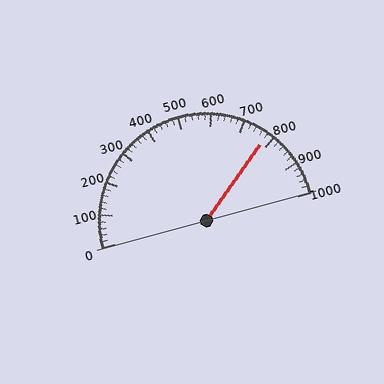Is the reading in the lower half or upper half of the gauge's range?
The reading is in the upper half of the range (0 to 1000).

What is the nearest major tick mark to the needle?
The nearest major tick mark is 800.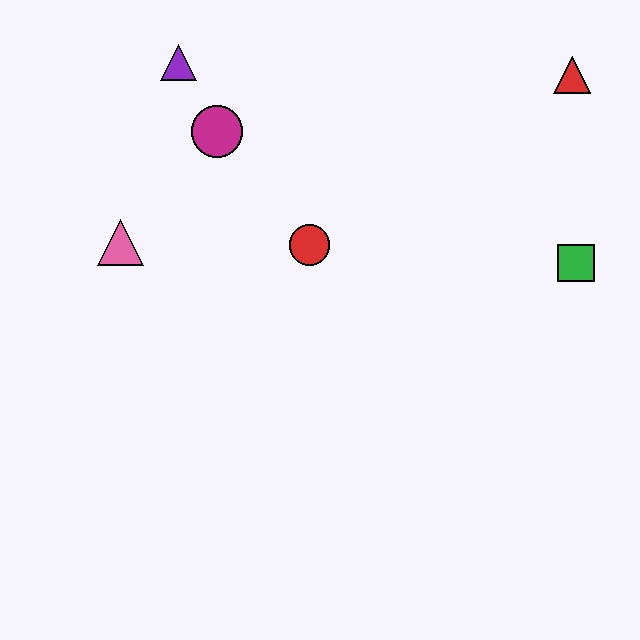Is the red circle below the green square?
No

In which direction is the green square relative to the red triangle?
The green square is below the red triangle.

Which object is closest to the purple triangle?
The magenta circle is closest to the purple triangle.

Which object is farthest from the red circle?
The red triangle is farthest from the red circle.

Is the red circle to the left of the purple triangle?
No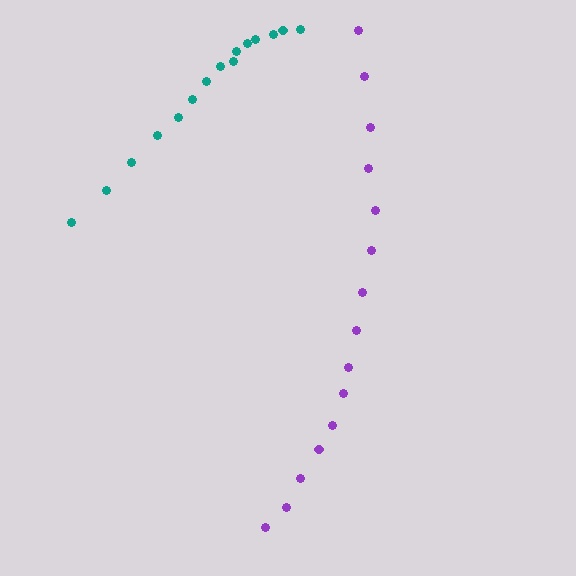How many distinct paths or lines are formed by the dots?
There are 2 distinct paths.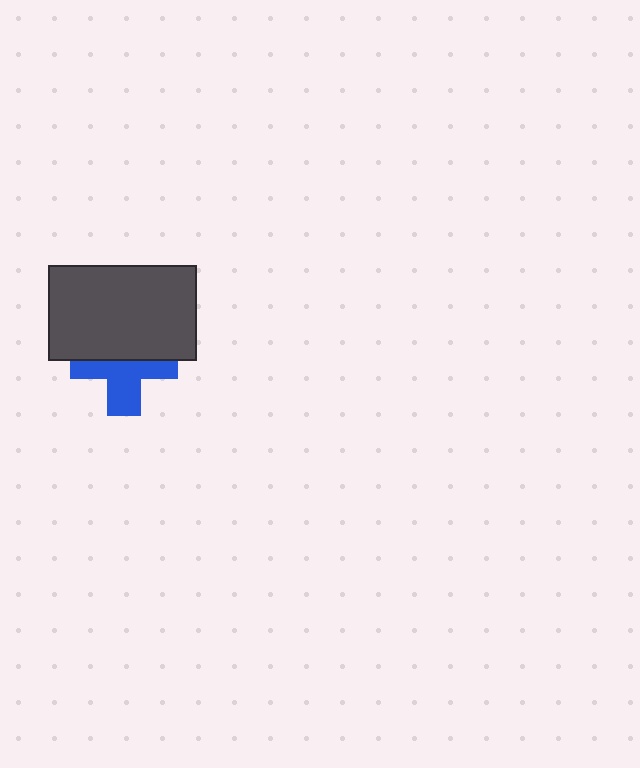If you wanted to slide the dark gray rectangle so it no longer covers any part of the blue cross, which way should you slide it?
Slide it up — that is the most direct way to separate the two shapes.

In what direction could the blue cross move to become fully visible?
The blue cross could move down. That would shift it out from behind the dark gray rectangle entirely.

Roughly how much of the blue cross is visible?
About half of it is visible (roughly 51%).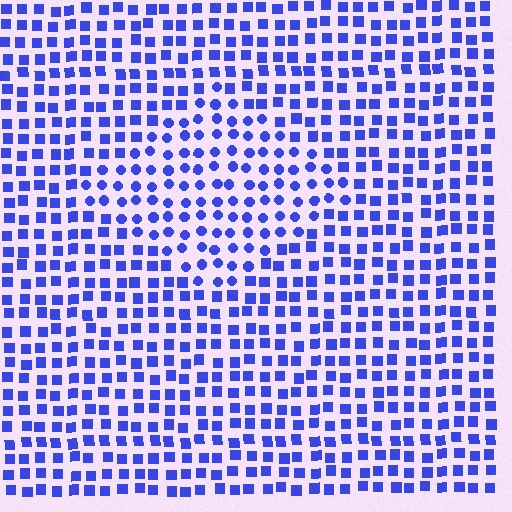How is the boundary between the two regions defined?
The boundary is defined by a change in element shape: circles inside vs. squares outside. All elements share the same color and spacing.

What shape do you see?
I see a diamond.